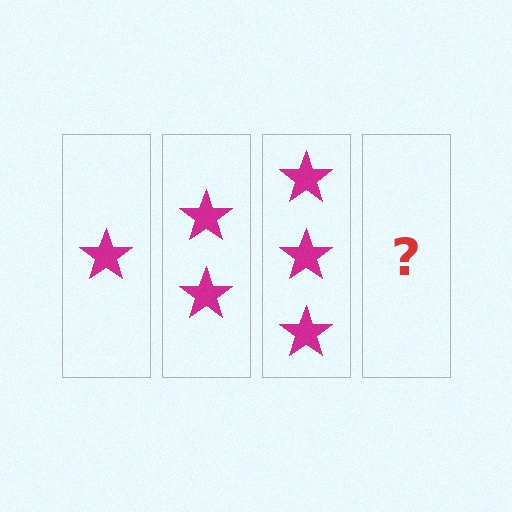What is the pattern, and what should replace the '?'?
The pattern is that each step adds one more star. The '?' should be 4 stars.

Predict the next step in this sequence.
The next step is 4 stars.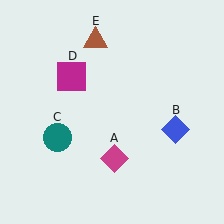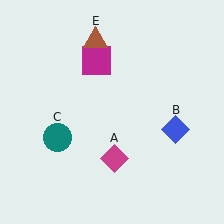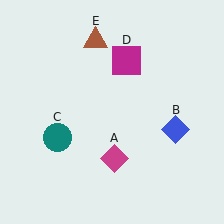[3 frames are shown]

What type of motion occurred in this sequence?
The magenta square (object D) rotated clockwise around the center of the scene.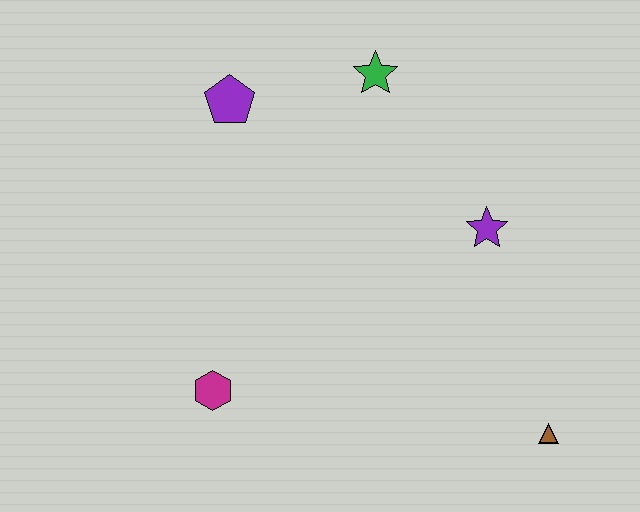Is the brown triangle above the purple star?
No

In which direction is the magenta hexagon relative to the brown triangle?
The magenta hexagon is to the left of the brown triangle.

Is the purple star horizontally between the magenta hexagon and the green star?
No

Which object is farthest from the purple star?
The magenta hexagon is farthest from the purple star.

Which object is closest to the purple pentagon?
The green star is closest to the purple pentagon.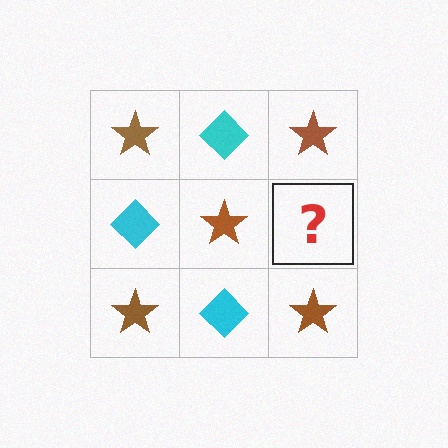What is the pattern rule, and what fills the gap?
The rule is that it alternates brown star and cyan diamond in a checkerboard pattern. The gap should be filled with a cyan diamond.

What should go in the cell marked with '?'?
The missing cell should contain a cyan diamond.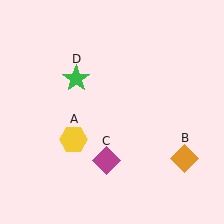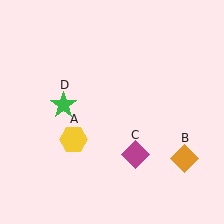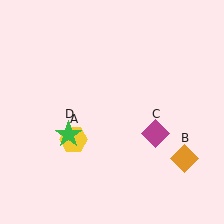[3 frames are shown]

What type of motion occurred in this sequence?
The magenta diamond (object C), green star (object D) rotated counterclockwise around the center of the scene.